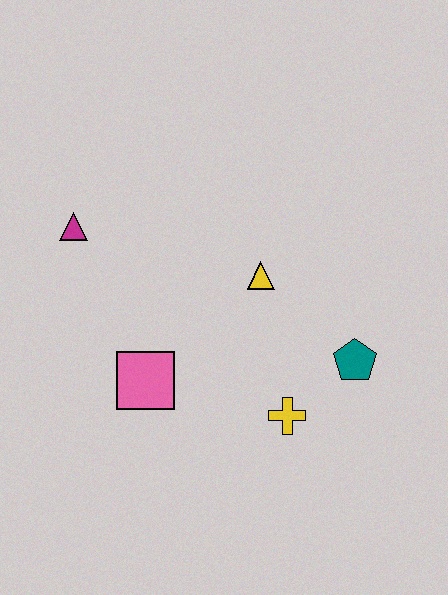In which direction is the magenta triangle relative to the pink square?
The magenta triangle is above the pink square.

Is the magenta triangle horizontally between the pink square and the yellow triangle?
No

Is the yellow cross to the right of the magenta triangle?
Yes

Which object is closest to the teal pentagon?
The yellow cross is closest to the teal pentagon.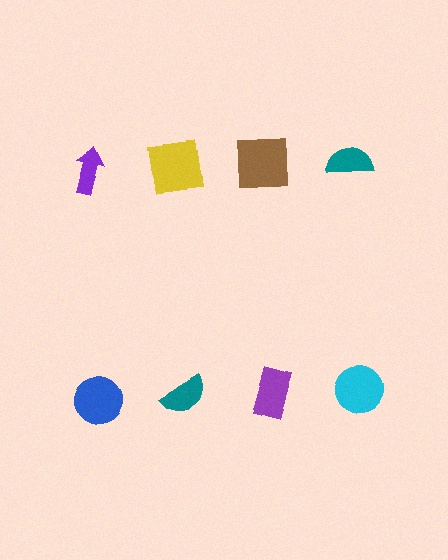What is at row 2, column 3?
A purple rectangle.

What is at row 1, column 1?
A purple arrow.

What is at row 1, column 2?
A yellow square.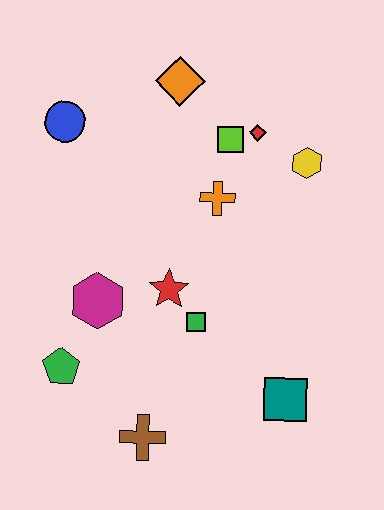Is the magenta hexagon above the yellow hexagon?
No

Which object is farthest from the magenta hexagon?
The yellow hexagon is farthest from the magenta hexagon.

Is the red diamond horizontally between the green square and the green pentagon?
No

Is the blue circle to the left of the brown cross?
Yes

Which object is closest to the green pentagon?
The magenta hexagon is closest to the green pentagon.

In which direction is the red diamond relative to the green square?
The red diamond is above the green square.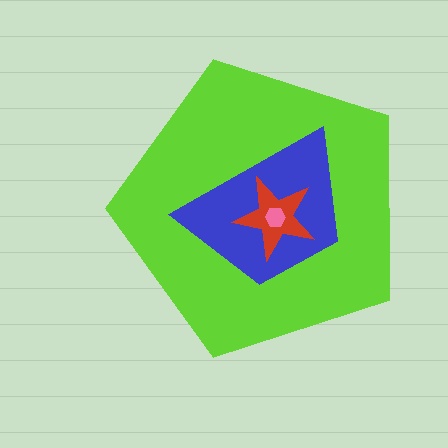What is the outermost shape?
The lime pentagon.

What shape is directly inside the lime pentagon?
The blue trapezoid.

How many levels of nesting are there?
4.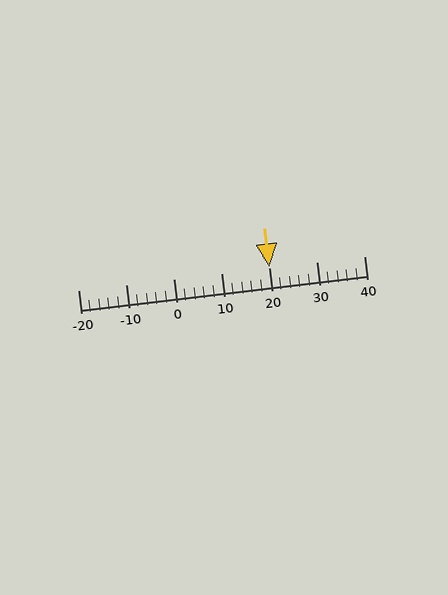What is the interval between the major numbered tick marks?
The major tick marks are spaced 10 units apart.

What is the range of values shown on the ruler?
The ruler shows values from -20 to 40.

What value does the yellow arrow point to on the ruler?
The yellow arrow points to approximately 20.